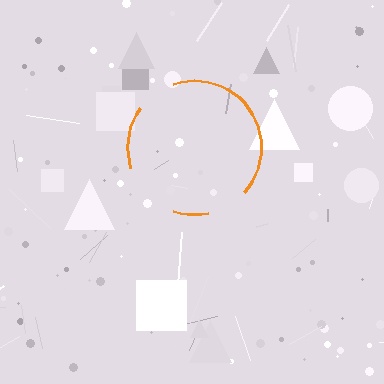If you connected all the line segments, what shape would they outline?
They would outline a circle.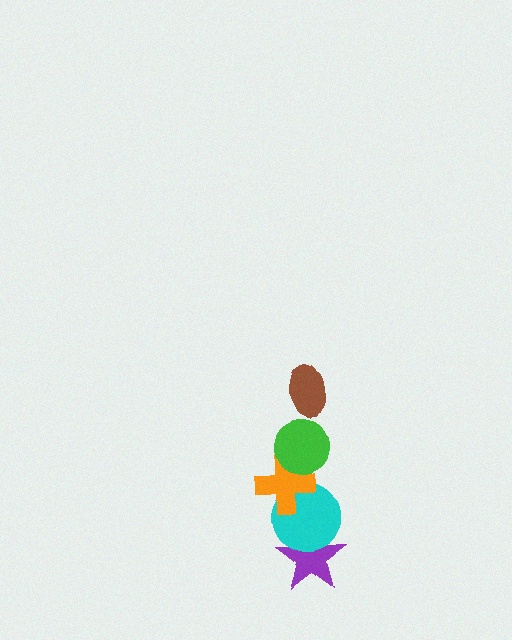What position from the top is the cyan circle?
The cyan circle is 4th from the top.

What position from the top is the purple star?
The purple star is 5th from the top.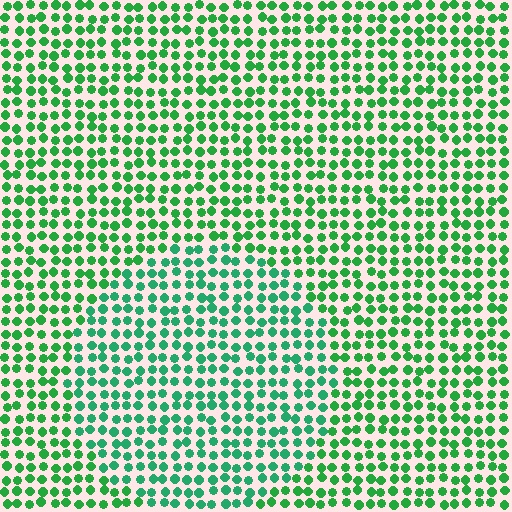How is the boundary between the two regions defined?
The boundary is defined purely by a slight shift in hue (about 21 degrees). Spacing, size, and orientation are identical on both sides.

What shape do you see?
I see a circle.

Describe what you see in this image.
The image is filled with small green elements in a uniform arrangement. A circle-shaped region is visible where the elements are tinted to a slightly different hue, forming a subtle color boundary.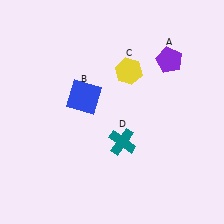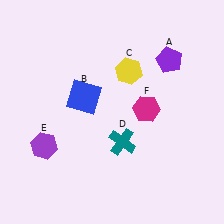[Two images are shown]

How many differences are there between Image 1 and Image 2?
There are 2 differences between the two images.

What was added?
A purple hexagon (E), a magenta hexagon (F) were added in Image 2.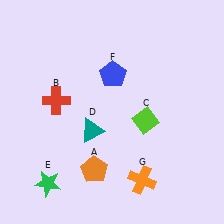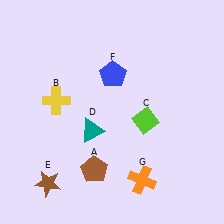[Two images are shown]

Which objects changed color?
A changed from orange to brown. B changed from red to yellow. E changed from green to brown.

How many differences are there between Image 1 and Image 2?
There are 3 differences between the two images.